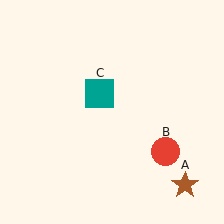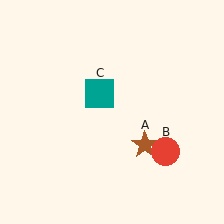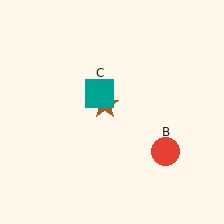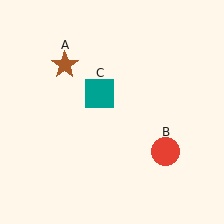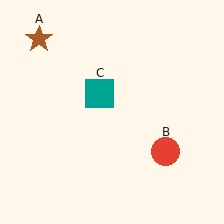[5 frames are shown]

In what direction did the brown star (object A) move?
The brown star (object A) moved up and to the left.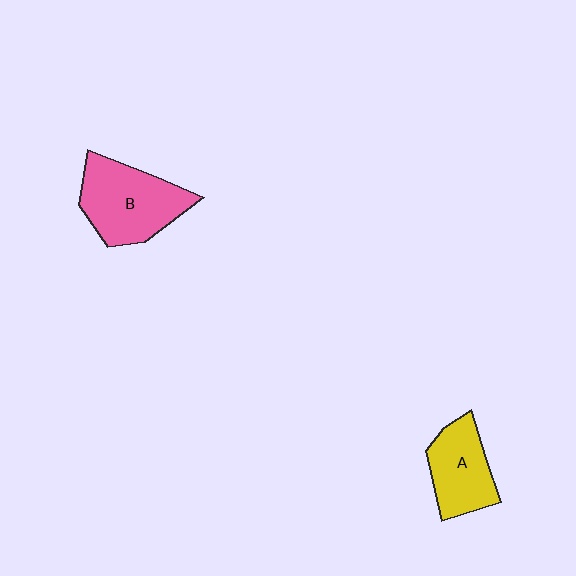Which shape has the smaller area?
Shape A (yellow).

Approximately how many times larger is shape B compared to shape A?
Approximately 1.4 times.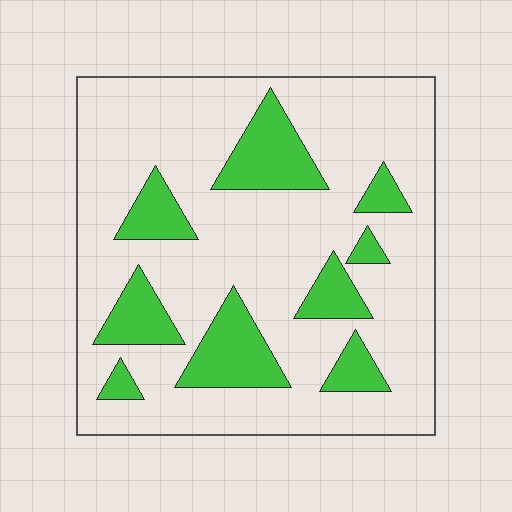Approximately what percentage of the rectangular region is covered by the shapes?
Approximately 20%.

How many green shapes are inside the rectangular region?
9.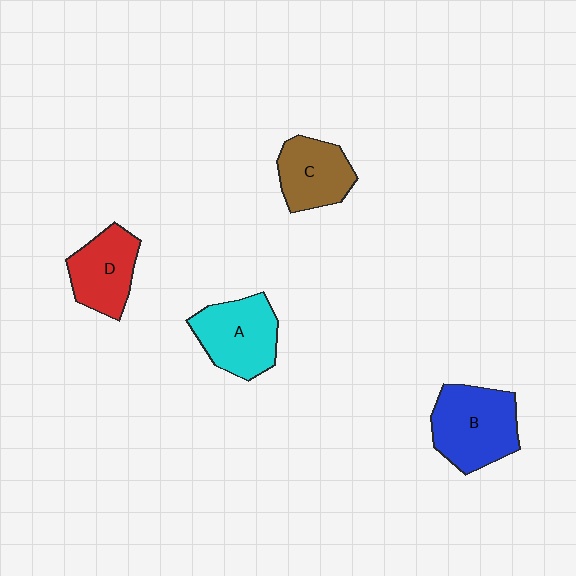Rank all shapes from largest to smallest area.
From largest to smallest: B (blue), A (cyan), D (red), C (brown).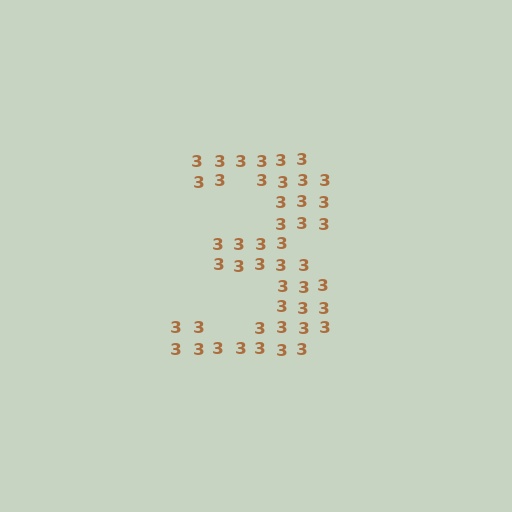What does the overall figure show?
The overall figure shows the digit 3.